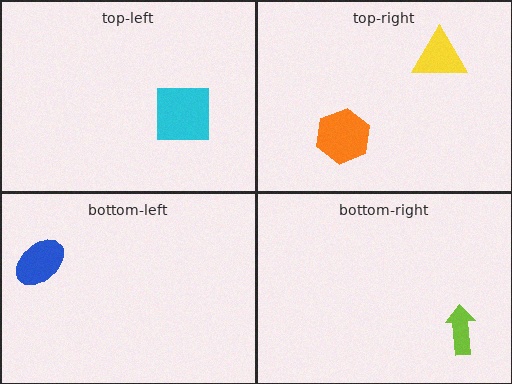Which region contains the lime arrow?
The bottom-right region.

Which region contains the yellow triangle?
The top-right region.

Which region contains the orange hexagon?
The top-right region.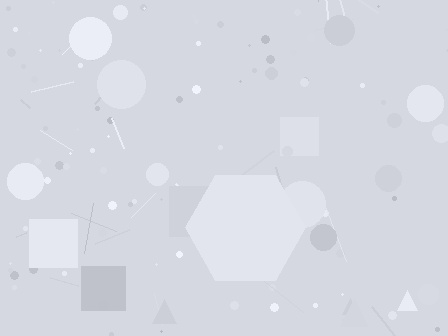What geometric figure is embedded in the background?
A hexagon is embedded in the background.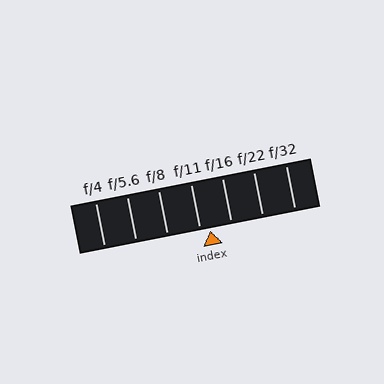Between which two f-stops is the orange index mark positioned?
The index mark is between f/11 and f/16.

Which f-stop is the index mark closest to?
The index mark is closest to f/11.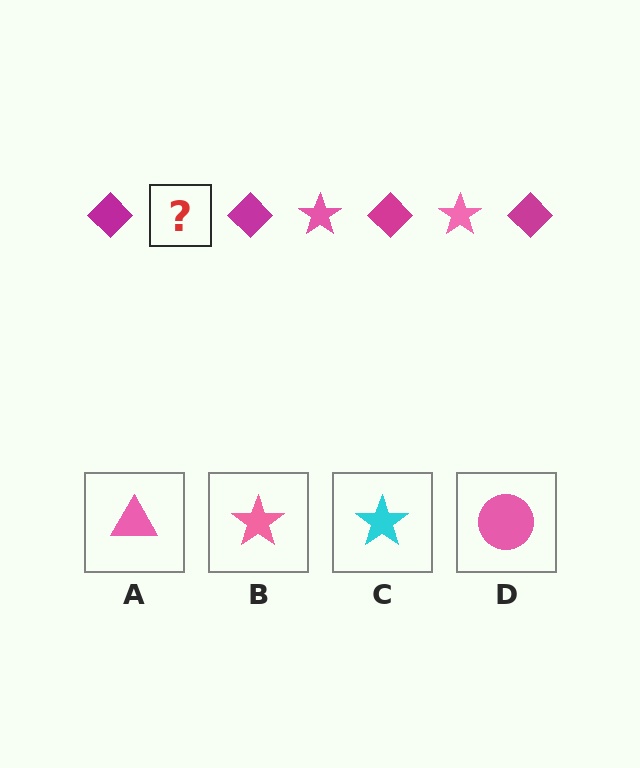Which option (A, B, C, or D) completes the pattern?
B.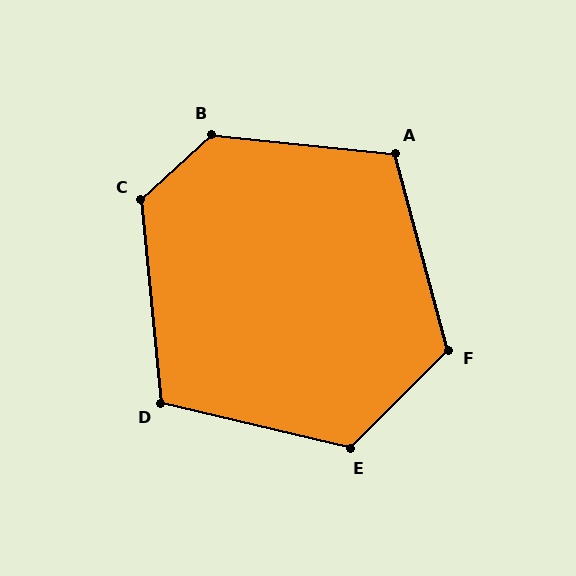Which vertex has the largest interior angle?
B, at approximately 131 degrees.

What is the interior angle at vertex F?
Approximately 120 degrees (obtuse).